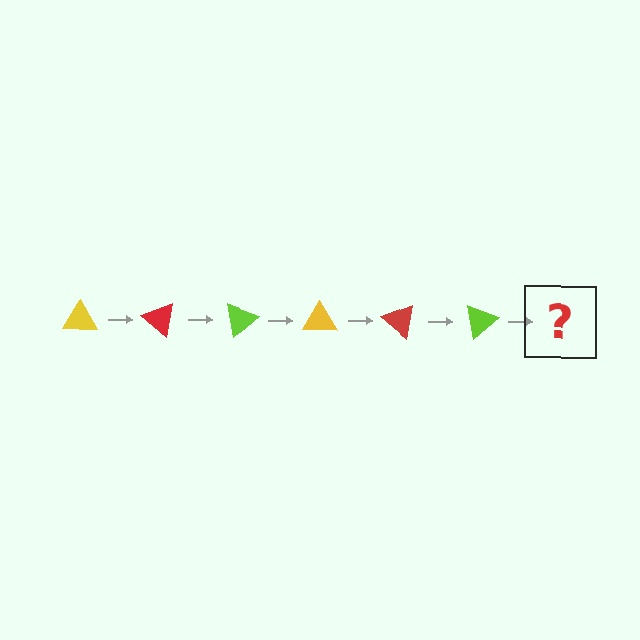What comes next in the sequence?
The next element should be a yellow triangle, rotated 240 degrees from the start.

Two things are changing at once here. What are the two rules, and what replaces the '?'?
The two rules are that it rotates 40 degrees each step and the color cycles through yellow, red, and lime. The '?' should be a yellow triangle, rotated 240 degrees from the start.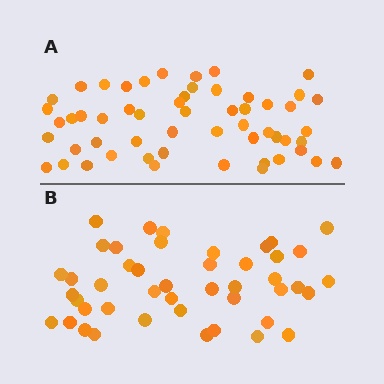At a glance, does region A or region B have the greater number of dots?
Region A (the top region) has more dots.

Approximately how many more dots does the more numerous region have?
Region A has roughly 10 or so more dots than region B.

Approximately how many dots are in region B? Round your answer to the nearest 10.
About 40 dots. (The exact count is 45, which rounds to 40.)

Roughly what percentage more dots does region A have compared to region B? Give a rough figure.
About 20% more.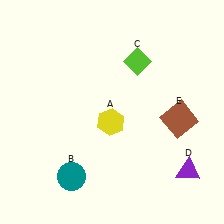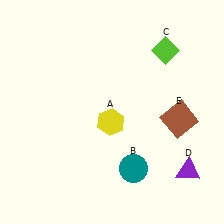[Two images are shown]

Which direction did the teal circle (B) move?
The teal circle (B) moved right.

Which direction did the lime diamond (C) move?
The lime diamond (C) moved right.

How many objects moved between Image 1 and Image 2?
2 objects moved between the two images.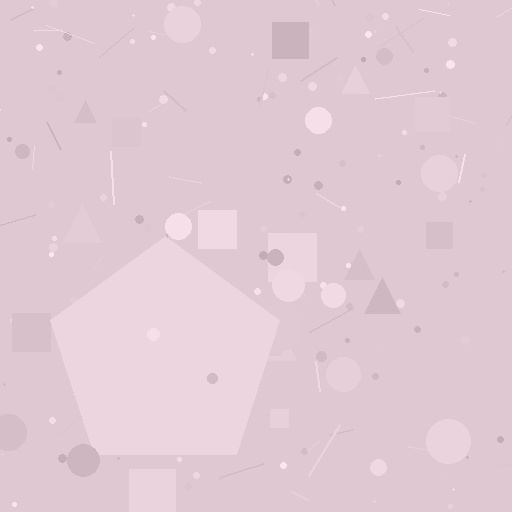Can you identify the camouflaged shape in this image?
The camouflaged shape is a pentagon.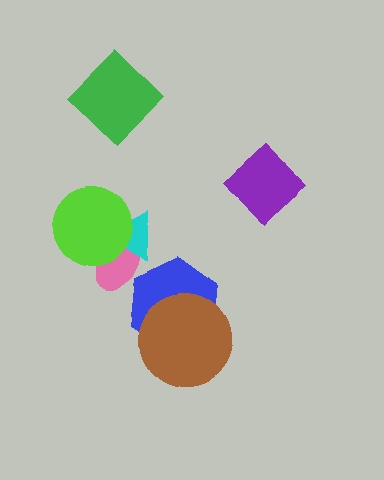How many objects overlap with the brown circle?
1 object overlaps with the brown circle.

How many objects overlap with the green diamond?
0 objects overlap with the green diamond.